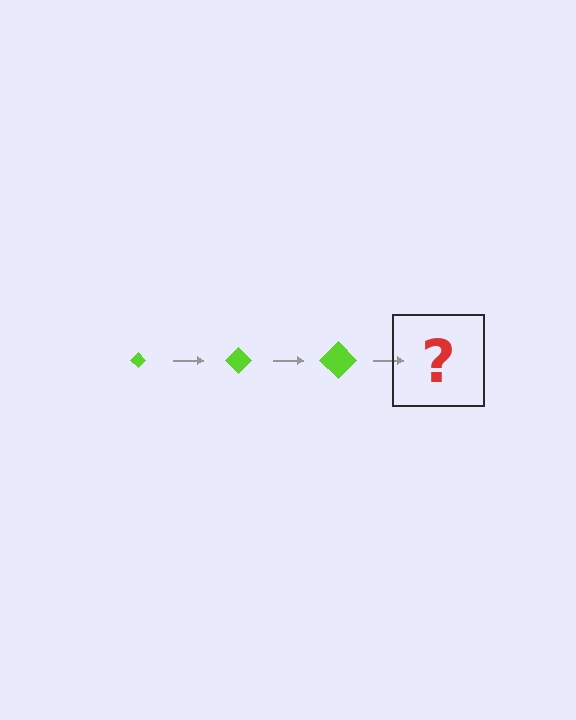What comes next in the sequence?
The next element should be a lime diamond, larger than the previous one.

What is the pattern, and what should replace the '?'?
The pattern is that the diamond gets progressively larger each step. The '?' should be a lime diamond, larger than the previous one.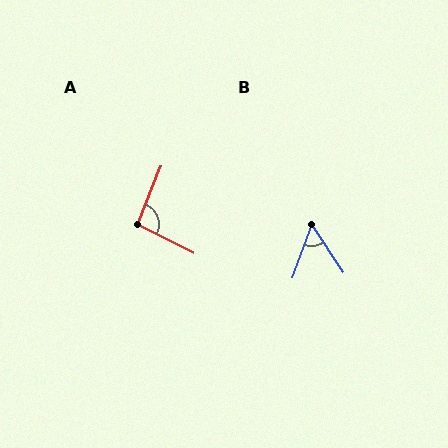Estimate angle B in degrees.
Approximately 54 degrees.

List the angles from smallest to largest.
B (54°), A (95°).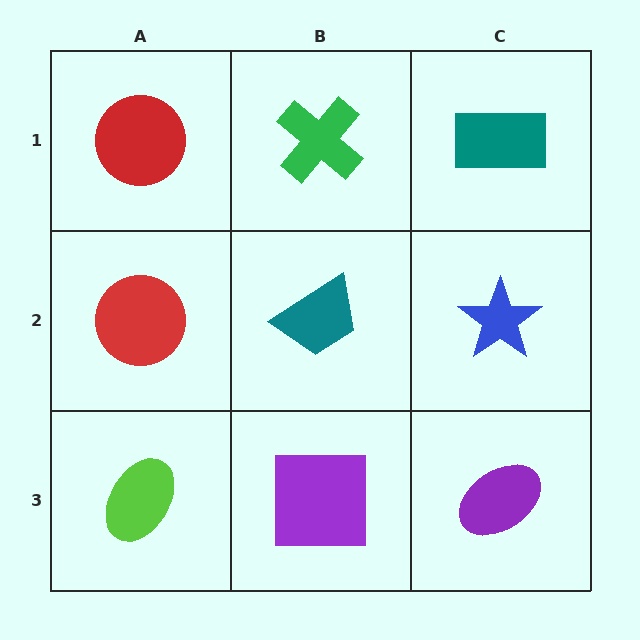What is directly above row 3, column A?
A red circle.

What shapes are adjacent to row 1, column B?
A teal trapezoid (row 2, column B), a red circle (row 1, column A), a teal rectangle (row 1, column C).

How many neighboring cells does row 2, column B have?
4.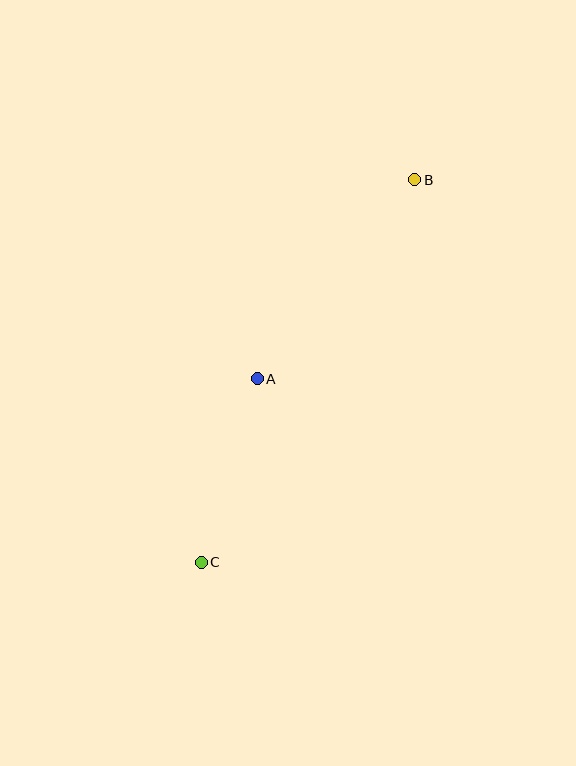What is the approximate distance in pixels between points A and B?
The distance between A and B is approximately 254 pixels.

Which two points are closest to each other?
Points A and C are closest to each other.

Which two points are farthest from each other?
Points B and C are farthest from each other.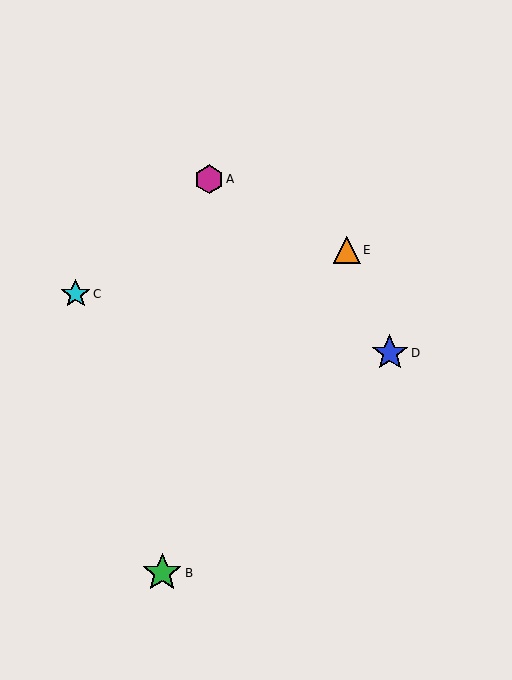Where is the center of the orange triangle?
The center of the orange triangle is at (347, 250).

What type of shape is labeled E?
Shape E is an orange triangle.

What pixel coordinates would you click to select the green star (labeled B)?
Click at (162, 573) to select the green star B.